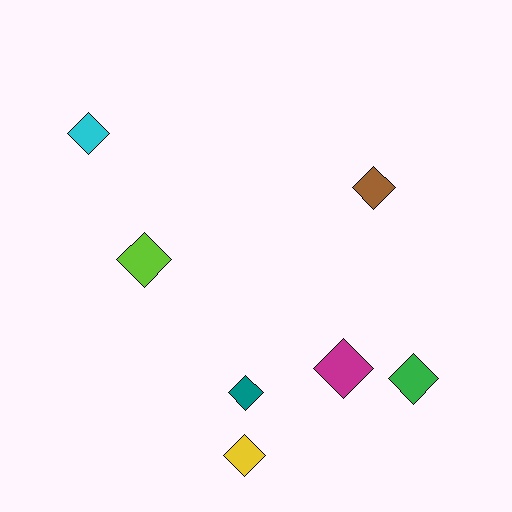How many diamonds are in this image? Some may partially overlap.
There are 7 diamonds.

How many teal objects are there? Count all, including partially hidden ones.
There is 1 teal object.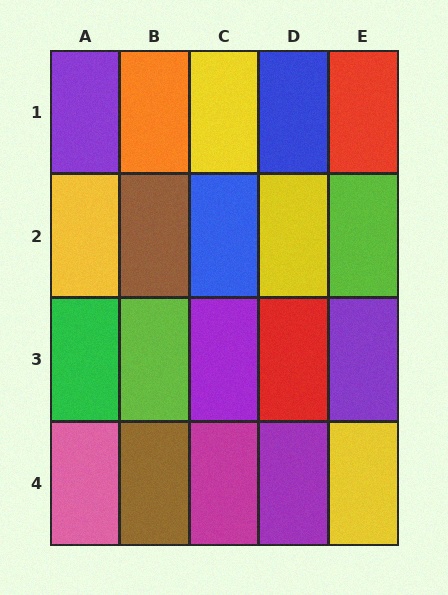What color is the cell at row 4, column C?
Magenta.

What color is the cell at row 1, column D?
Blue.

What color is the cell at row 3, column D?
Red.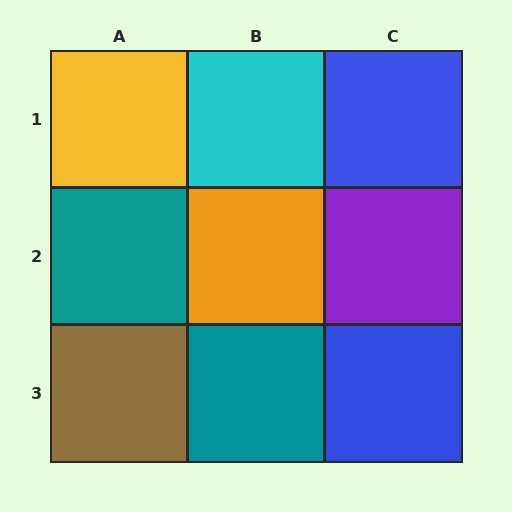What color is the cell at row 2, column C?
Purple.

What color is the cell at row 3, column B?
Teal.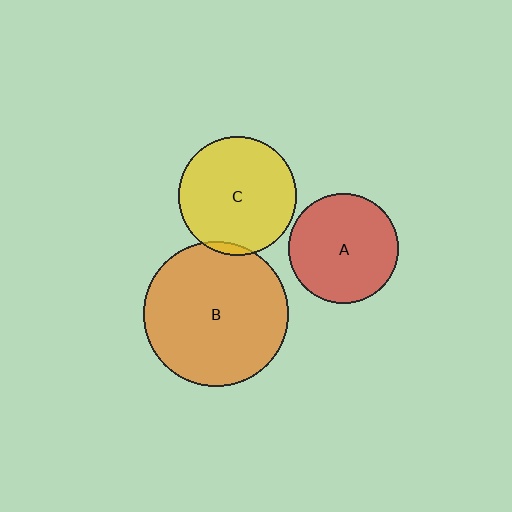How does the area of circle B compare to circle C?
Approximately 1.5 times.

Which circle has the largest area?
Circle B (orange).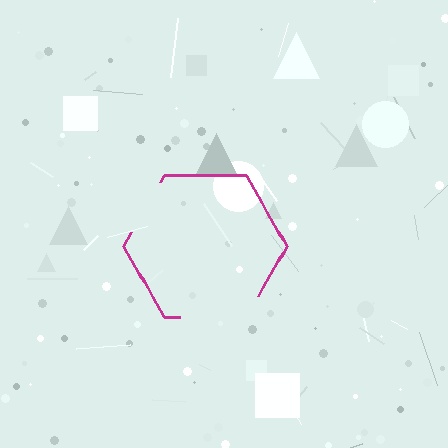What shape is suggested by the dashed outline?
The dashed outline suggests a hexagon.